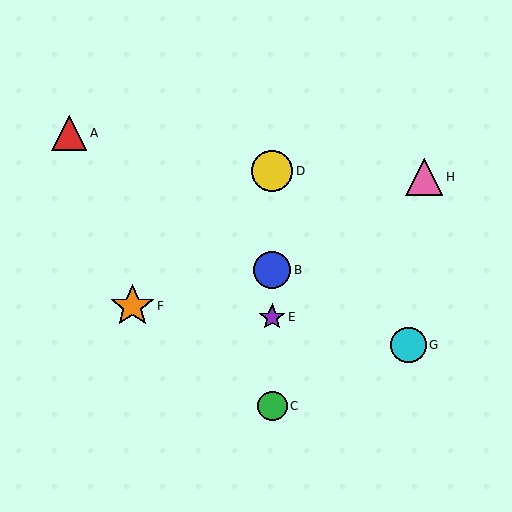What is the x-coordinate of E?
Object E is at x≈272.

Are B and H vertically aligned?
No, B is at x≈272 and H is at x≈424.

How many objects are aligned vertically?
4 objects (B, C, D, E) are aligned vertically.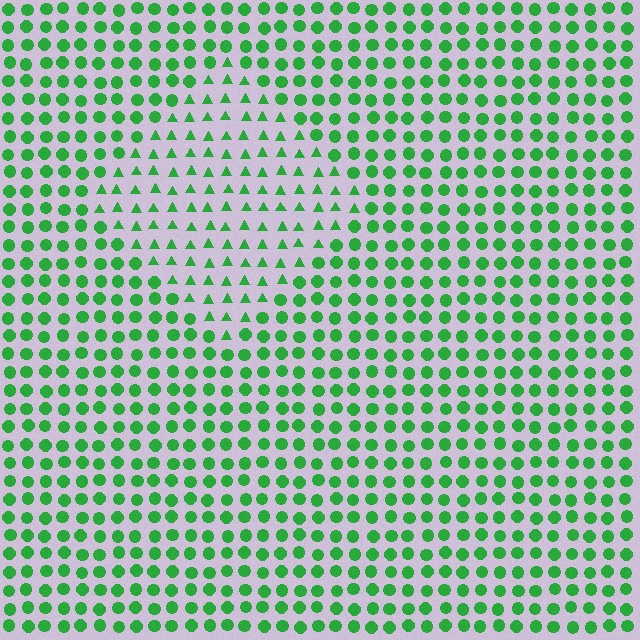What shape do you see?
I see a diamond.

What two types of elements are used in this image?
The image uses triangles inside the diamond region and circles outside it.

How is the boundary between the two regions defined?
The boundary is defined by a change in element shape: triangles inside vs. circles outside. All elements share the same color and spacing.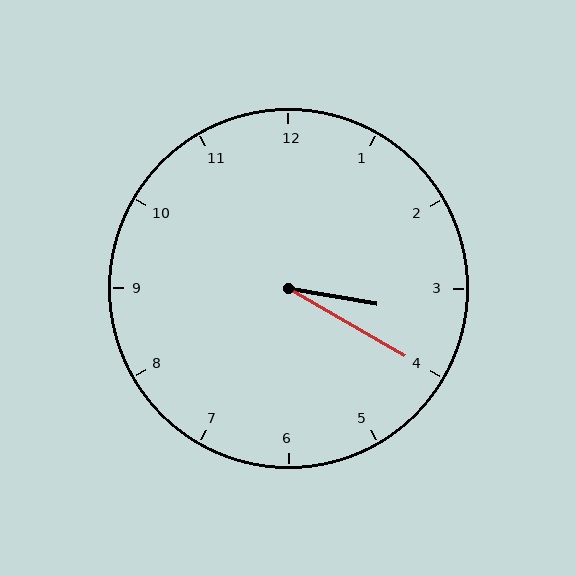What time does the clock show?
3:20.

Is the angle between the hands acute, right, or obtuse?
It is acute.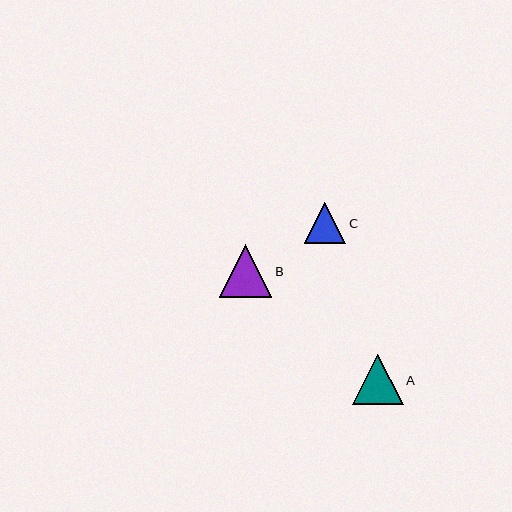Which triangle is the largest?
Triangle B is the largest with a size of approximately 53 pixels.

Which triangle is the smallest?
Triangle C is the smallest with a size of approximately 41 pixels.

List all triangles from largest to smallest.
From largest to smallest: B, A, C.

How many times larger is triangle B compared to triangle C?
Triangle B is approximately 1.3 times the size of triangle C.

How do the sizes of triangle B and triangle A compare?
Triangle B and triangle A are approximately the same size.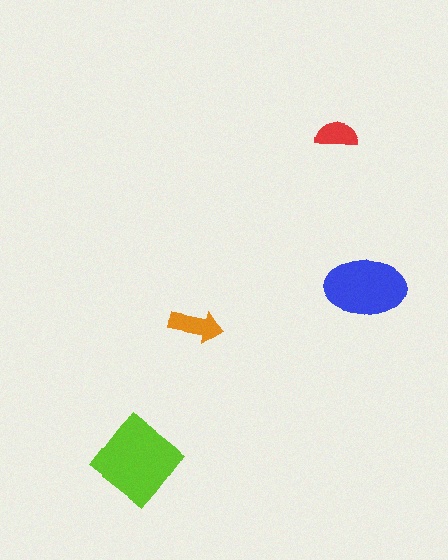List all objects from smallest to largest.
The red semicircle, the orange arrow, the blue ellipse, the lime diamond.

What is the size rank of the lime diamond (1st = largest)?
1st.